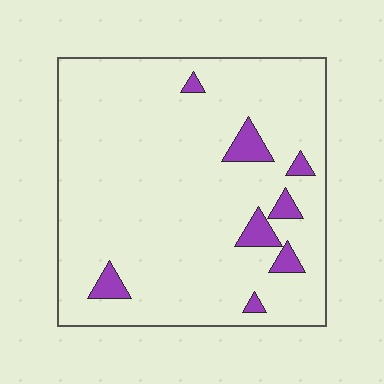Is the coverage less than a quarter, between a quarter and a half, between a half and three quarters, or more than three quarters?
Less than a quarter.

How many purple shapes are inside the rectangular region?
8.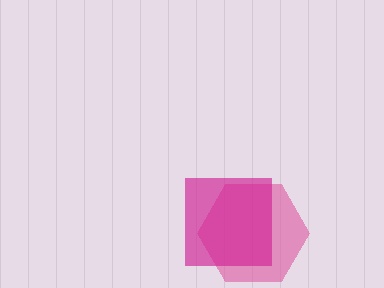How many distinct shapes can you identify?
There are 2 distinct shapes: a pink hexagon, a magenta square.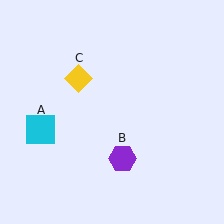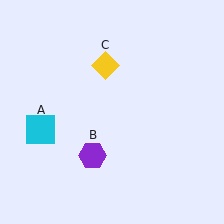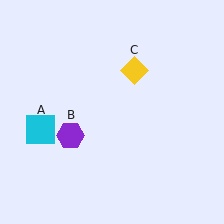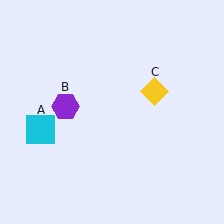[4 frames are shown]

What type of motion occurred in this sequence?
The purple hexagon (object B), yellow diamond (object C) rotated clockwise around the center of the scene.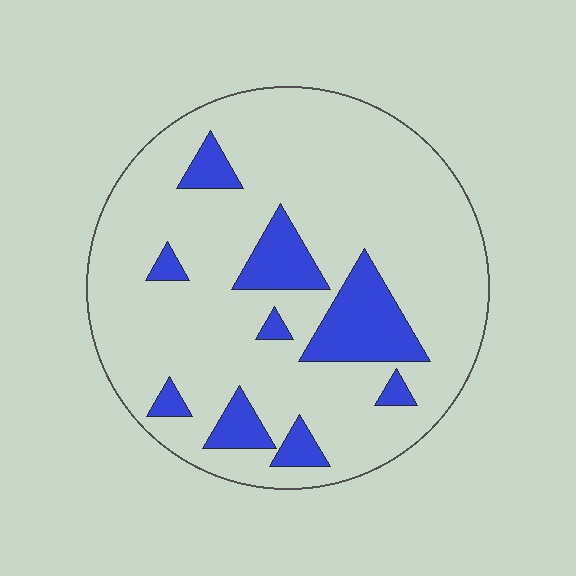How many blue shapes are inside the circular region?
9.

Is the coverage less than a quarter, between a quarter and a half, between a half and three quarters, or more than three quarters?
Less than a quarter.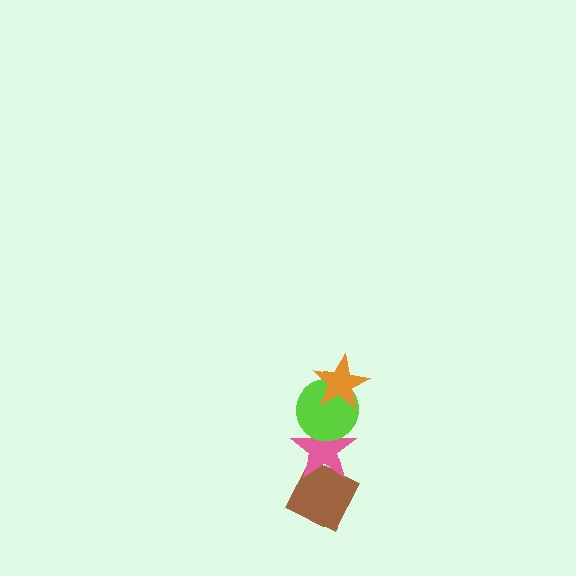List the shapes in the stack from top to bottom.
From top to bottom: the orange star, the lime circle, the pink star, the brown diamond.